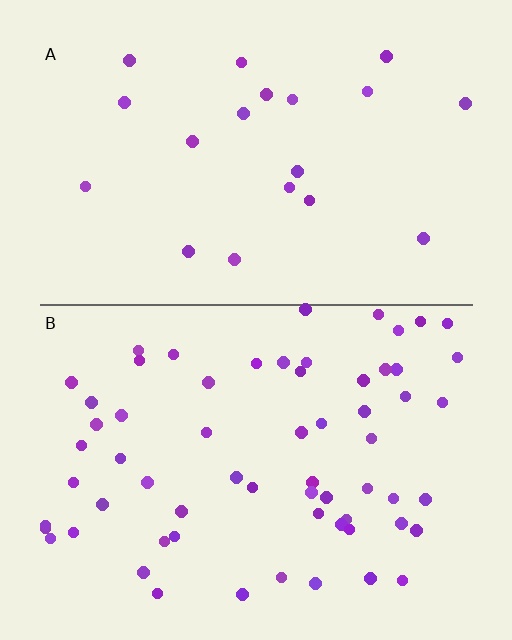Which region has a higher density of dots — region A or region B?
B (the bottom).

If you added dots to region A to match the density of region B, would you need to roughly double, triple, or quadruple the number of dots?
Approximately triple.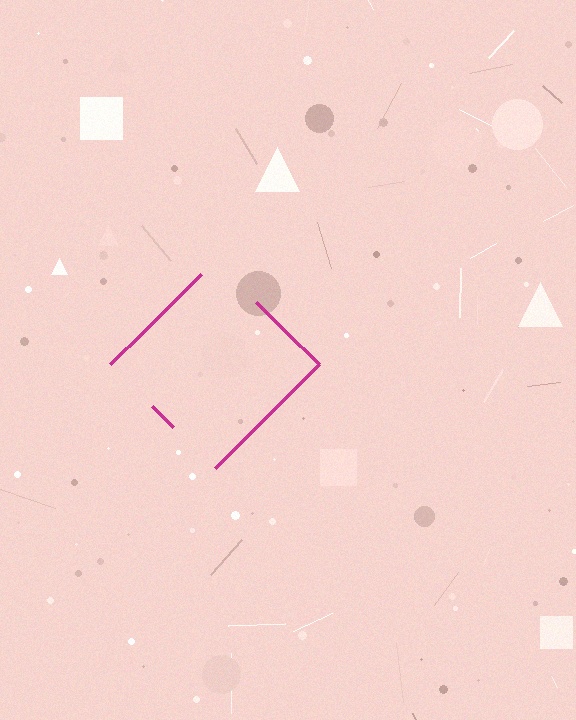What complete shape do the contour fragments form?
The contour fragments form a diamond.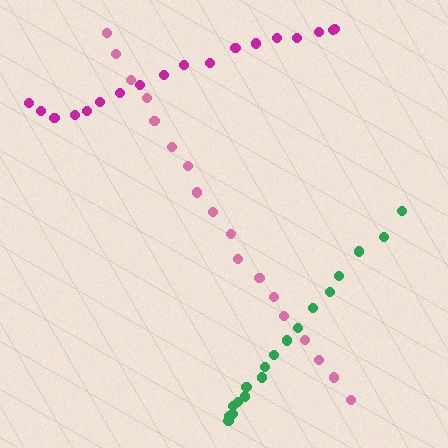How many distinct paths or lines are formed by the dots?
There are 3 distinct paths.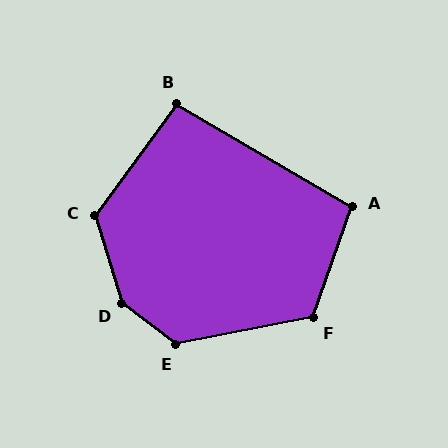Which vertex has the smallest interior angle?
B, at approximately 96 degrees.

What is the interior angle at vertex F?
Approximately 120 degrees (obtuse).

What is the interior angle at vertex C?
Approximately 127 degrees (obtuse).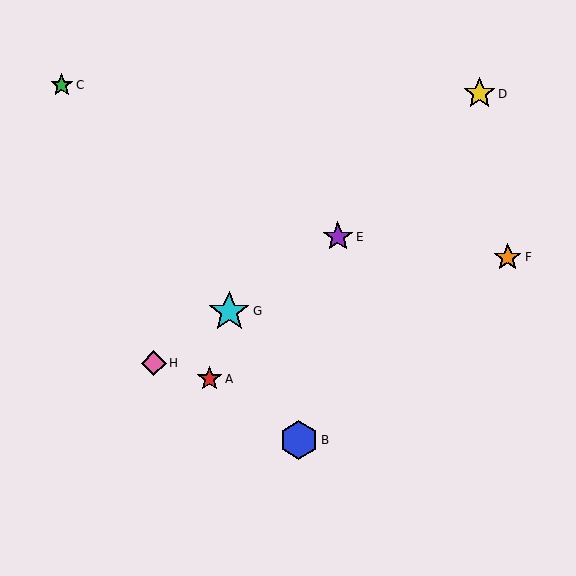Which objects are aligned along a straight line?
Objects E, G, H are aligned along a straight line.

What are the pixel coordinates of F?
Object F is at (508, 257).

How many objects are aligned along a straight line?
3 objects (E, G, H) are aligned along a straight line.